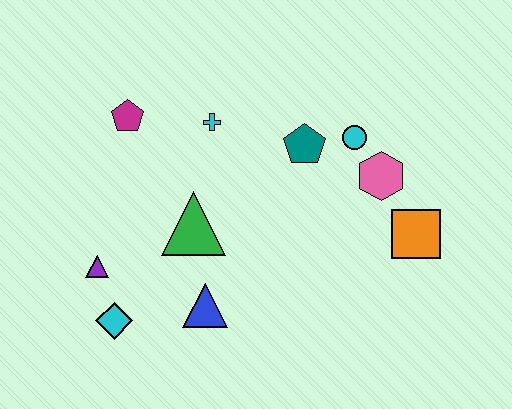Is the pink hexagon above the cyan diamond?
Yes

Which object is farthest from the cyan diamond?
The orange square is farthest from the cyan diamond.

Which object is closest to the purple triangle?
The cyan diamond is closest to the purple triangle.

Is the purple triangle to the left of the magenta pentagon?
Yes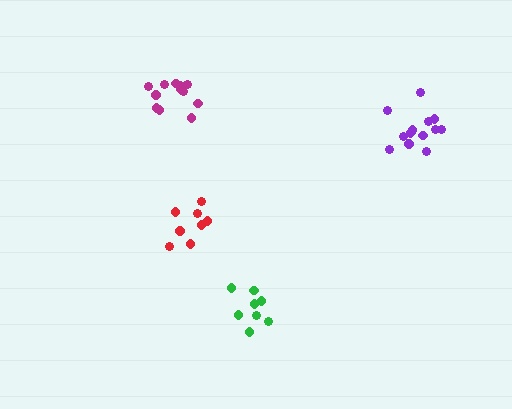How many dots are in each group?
Group 1: 14 dots, Group 2: 8 dots, Group 3: 8 dots, Group 4: 12 dots (42 total).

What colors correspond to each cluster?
The clusters are colored: purple, green, red, magenta.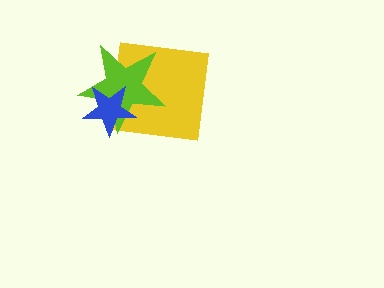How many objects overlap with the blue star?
2 objects overlap with the blue star.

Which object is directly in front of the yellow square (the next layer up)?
The lime star is directly in front of the yellow square.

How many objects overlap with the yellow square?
2 objects overlap with the yellow square.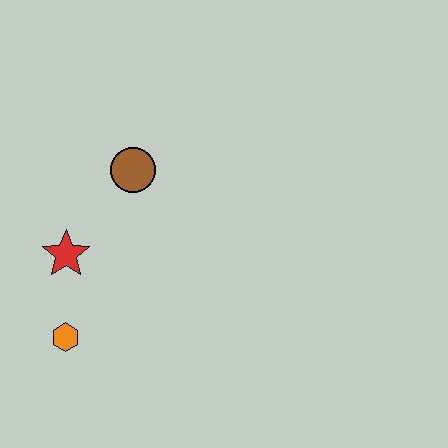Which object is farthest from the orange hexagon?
The brown circle is farthest from the orange hexagon.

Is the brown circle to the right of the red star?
Yes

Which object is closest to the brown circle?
The red star is closest to the brown circle.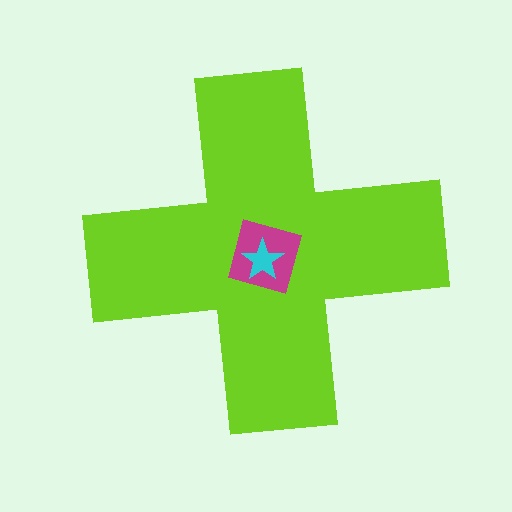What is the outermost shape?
The lime cross.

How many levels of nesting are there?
3.